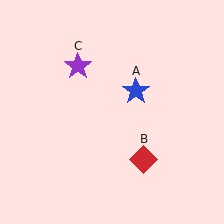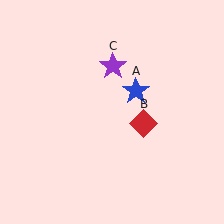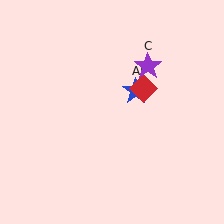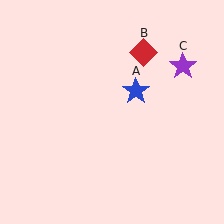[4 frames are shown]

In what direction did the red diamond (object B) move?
The red diamond (object B) moved up.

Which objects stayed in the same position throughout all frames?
Blue star (object A) remained stationary.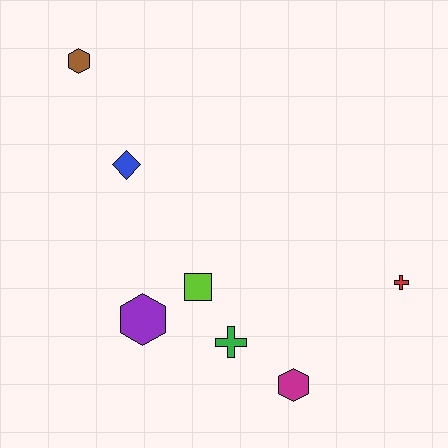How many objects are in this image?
There are 7 objects.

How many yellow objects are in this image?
There are no yellow objects.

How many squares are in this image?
There is 1 square.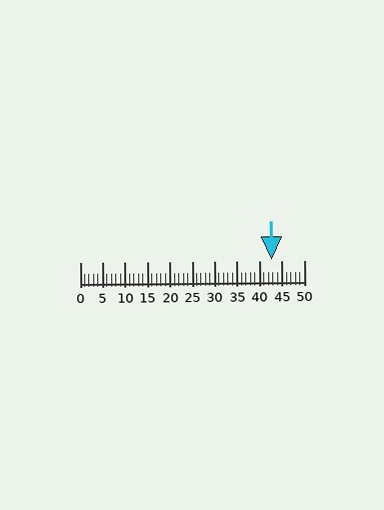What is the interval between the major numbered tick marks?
The major tick marks are spaced 5 units apart.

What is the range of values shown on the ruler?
The ruler shows values from 0 to 50.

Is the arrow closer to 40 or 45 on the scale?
The arrow is closer to 45.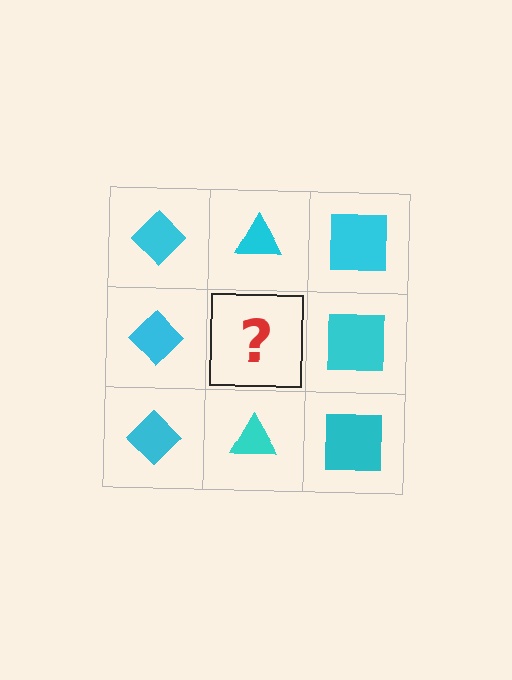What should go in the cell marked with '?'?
The missing cell should contain a cyan triangle.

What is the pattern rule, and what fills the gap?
The rule is that each column has a consistent shape. The gap should be filled with a cyan triangle.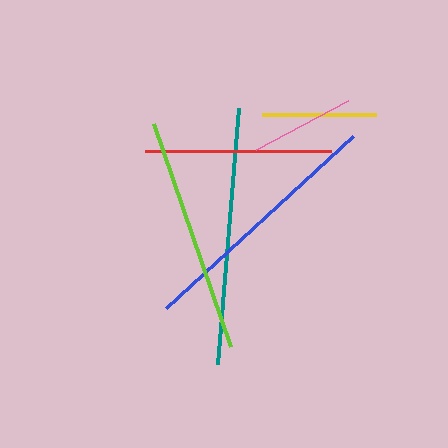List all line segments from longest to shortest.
From longest to shortest: teal, blue, lime, red, yellow, pink.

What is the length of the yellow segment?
The yellow segment is approximately 114 pixels long.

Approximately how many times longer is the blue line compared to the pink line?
The blue line is approximately 2.4 times the length of the pink line.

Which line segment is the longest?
The teal line is the longest at approximately 256 pixels.